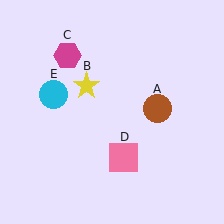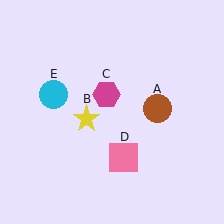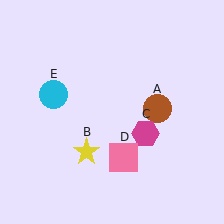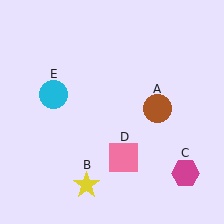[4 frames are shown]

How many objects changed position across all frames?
2 objects changed position: yellow star (object B), magenta hexagon (object C).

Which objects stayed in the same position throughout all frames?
Brown circle (object A) and pink square (object D) and cyan circle (object E) remained stationary.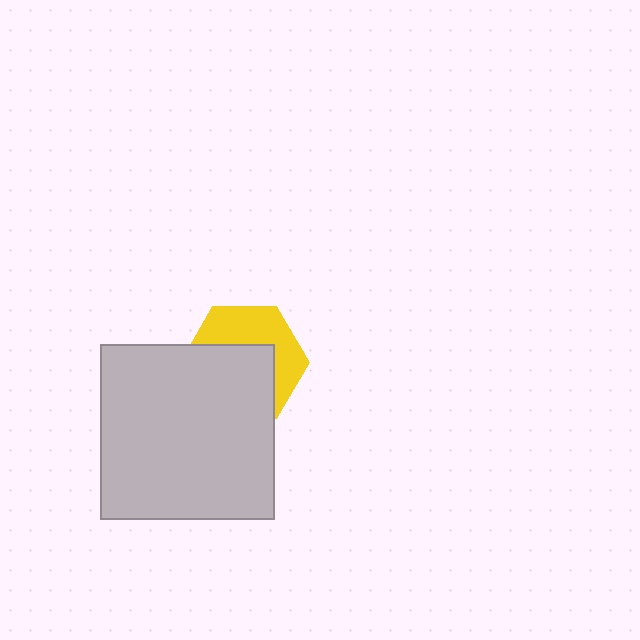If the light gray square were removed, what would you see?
You would see the complete yellow hexagon.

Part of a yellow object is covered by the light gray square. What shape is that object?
It is a hexagon.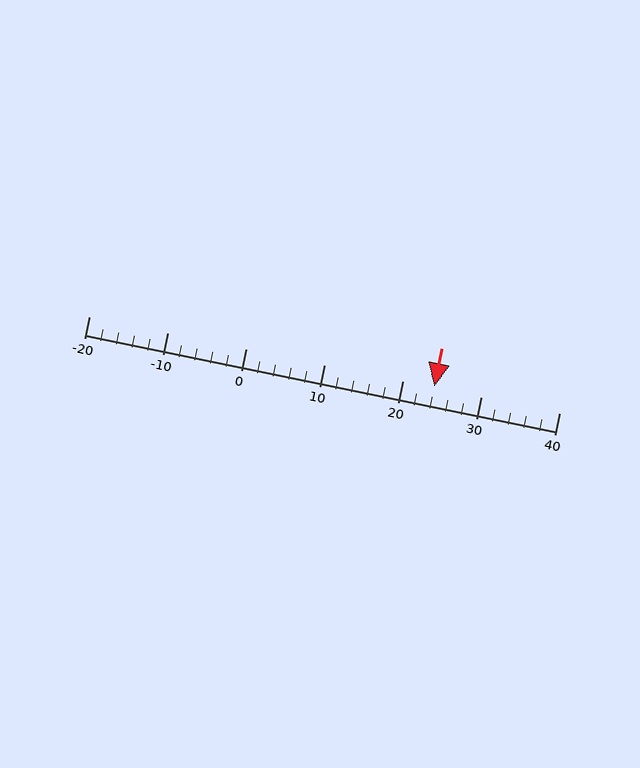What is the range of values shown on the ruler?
The ruler shows values from -20 to 40.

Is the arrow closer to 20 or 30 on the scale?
The arrow is closer to 20.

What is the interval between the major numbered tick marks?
The major tick marks are spaced 10 units apart.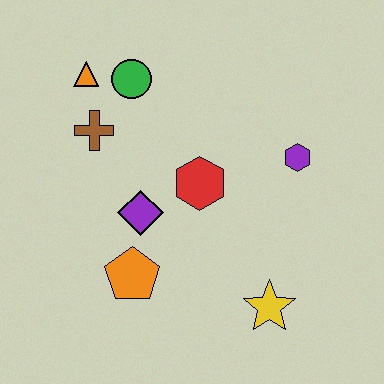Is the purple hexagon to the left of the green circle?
No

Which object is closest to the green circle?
The orange triangle is closest to the green circle.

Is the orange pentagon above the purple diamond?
No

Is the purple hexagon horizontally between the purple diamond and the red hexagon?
No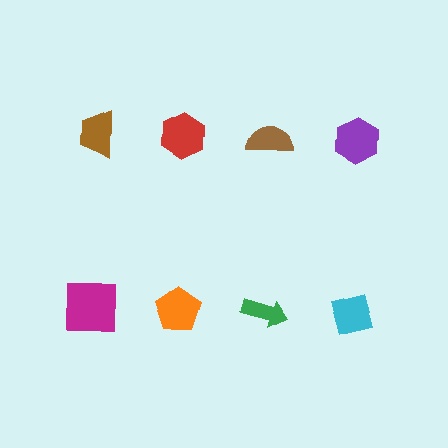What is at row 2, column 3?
A green arrow.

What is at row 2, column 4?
A cyan square.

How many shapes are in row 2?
4 shapes.